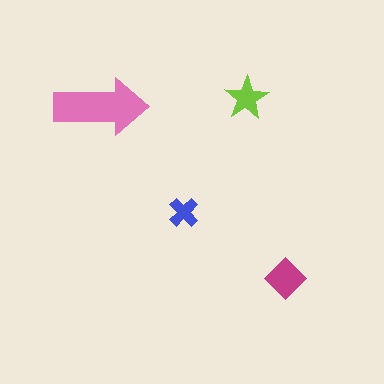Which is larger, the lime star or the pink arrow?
The pink arrow.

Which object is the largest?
The pink arrow.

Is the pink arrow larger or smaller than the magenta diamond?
Larger.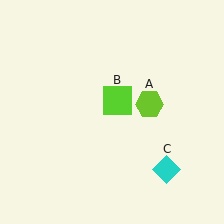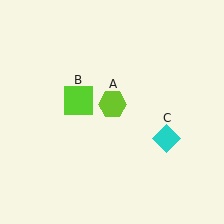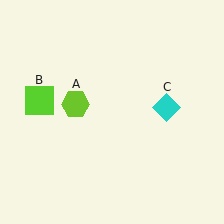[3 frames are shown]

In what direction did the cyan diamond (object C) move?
The cyan diamond (object C) moved up.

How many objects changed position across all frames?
3 objects changed position: lime hexagon (object A), lime square (object B), cyan diamond (object C).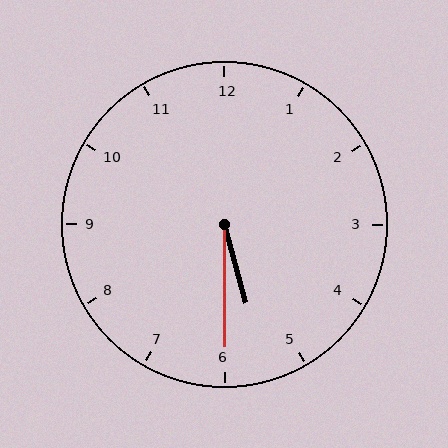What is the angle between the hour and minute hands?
Approximately 15 degrees.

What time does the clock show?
5:30.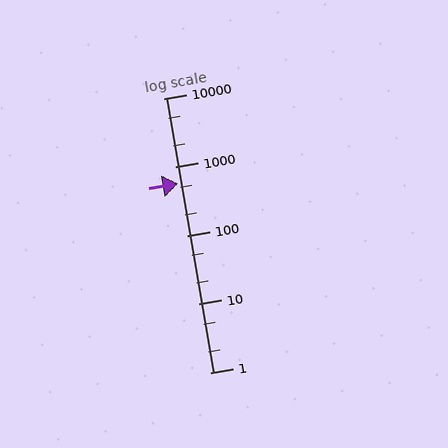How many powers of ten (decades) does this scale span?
The scale spans 4 decades, from 1 to 10000.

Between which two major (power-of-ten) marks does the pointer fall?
The pointer is between 100 and 1000.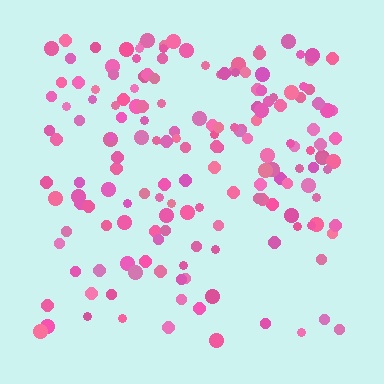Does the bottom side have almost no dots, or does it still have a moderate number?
Still a moderate number, just noticeably fewer than the top.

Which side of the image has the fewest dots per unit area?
The bottom.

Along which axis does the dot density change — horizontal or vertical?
Vertical.